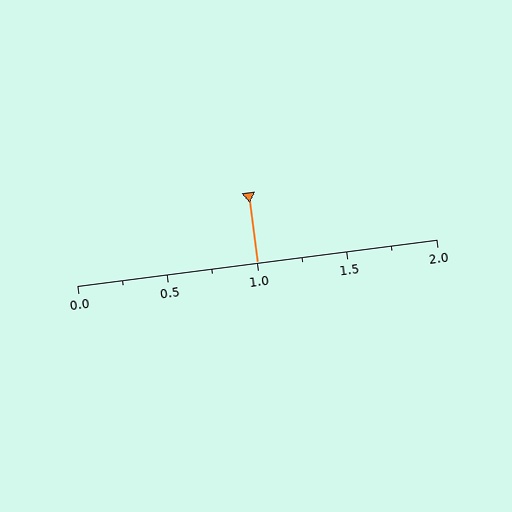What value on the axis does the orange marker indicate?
The marker indicates approximately 1.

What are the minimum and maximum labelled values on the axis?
The axis runs from 0.0 to 2.0.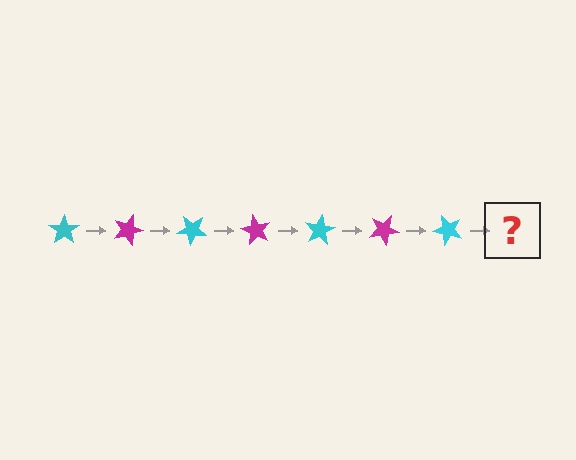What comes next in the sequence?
The next element should be a magenta star, rotated 140 degrees from the start.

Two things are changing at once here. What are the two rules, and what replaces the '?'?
The two rules are that it rotates 20 degrees each step and the color cycles through cyan and magenta. The '?' should be a magenta star, rotated 140 degrees from the start.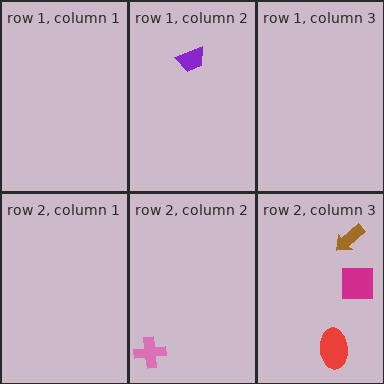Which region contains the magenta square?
The row 2, column 3 region.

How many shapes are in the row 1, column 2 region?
1.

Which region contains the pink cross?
The row 2, column 2 region.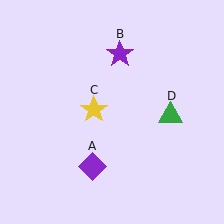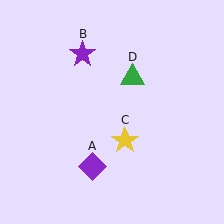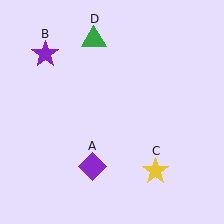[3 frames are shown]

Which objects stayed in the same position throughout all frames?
Purple diamond (object A) remained stationary.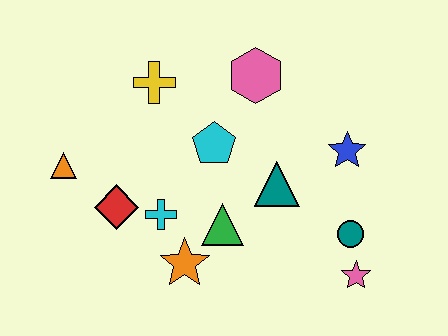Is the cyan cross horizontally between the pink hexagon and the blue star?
No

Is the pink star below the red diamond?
Yes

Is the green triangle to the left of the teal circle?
Yes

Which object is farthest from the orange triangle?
The pink star is farthest from the orange triangle.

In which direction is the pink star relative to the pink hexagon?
The pink star is below the pink hexagon.